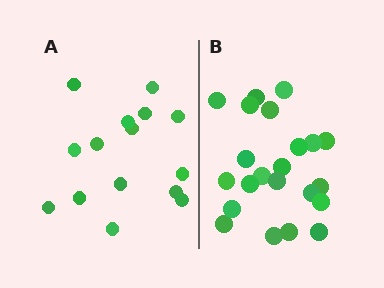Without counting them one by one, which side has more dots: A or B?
Region B (the right region) has more dots.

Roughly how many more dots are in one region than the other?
Region B has roughly 8 or so more dots than region A.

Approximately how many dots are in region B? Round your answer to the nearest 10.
About 20 dots. (The exact count is 22, which rounds to 20.)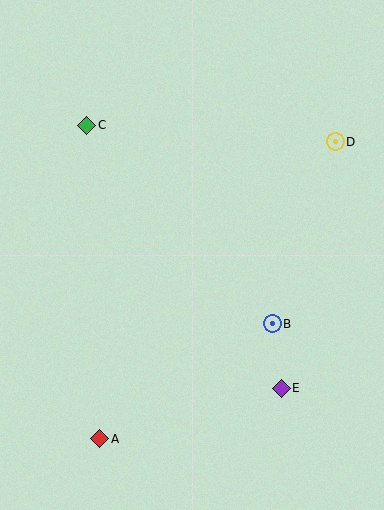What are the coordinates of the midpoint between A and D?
The midpoint between A and D is at (217, 290).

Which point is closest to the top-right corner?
Point D is closest to the top-right corner.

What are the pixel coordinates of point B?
Point B is at (272, 324).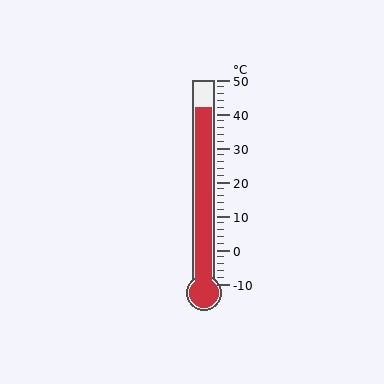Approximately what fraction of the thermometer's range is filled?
The thermometer is filled to approximately 85% of its range.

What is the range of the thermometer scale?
The thermometer scale ranges from -10°C to 50°C.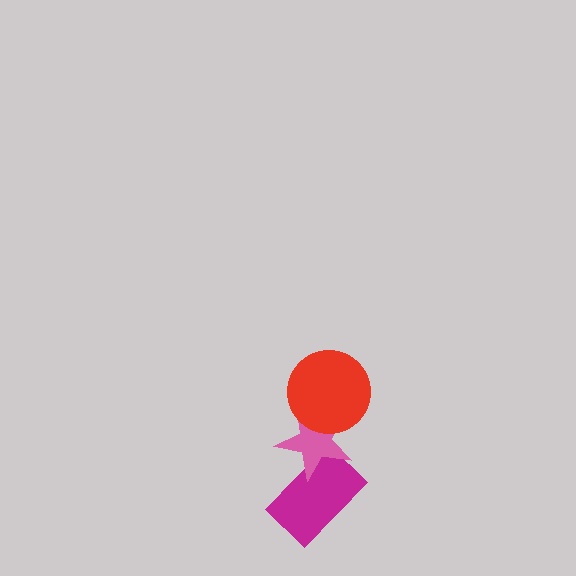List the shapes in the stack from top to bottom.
From top to bottom: the red circle, the pink star, the magenta rectangle.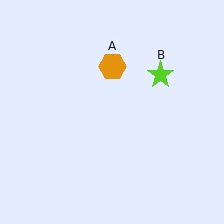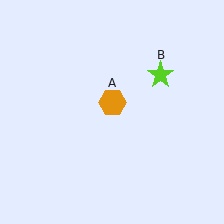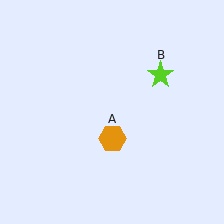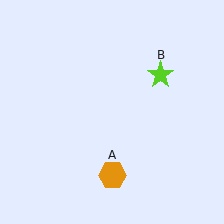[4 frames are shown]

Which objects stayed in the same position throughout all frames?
Lime star (object B) remained stationary.